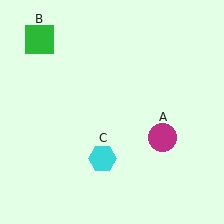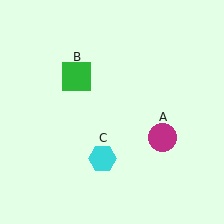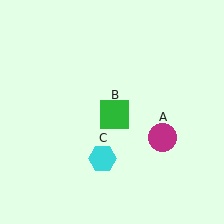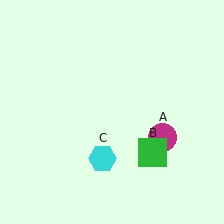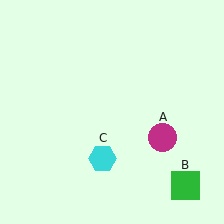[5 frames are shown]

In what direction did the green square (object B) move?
The green square (object B) moved down and to the right.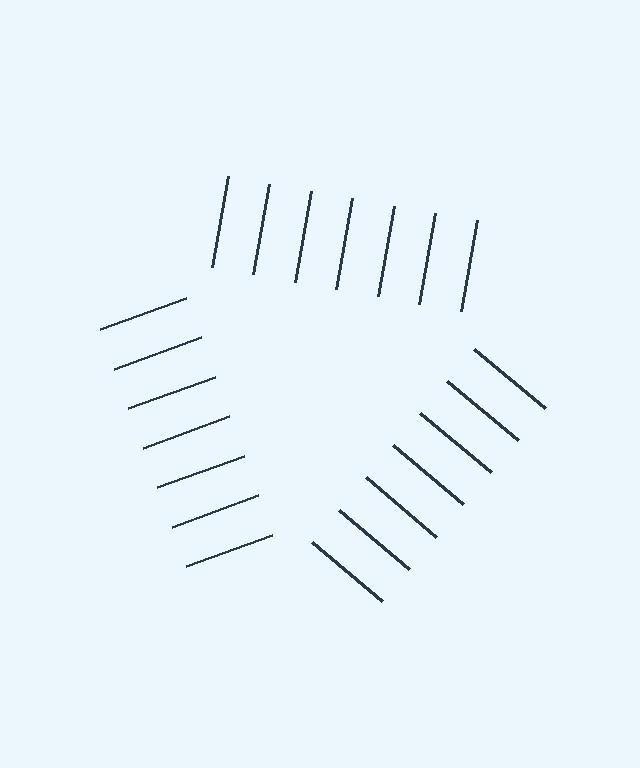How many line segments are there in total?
21 — 7 along each of the 3 edges.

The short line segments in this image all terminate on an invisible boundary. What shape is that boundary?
An illusory triangle — the line segments terminate on its edges but no continuous stroke is drawn.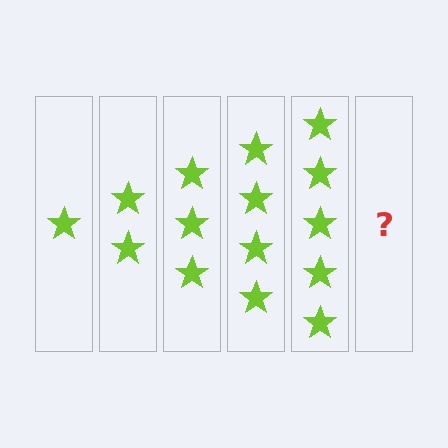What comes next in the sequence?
The next element should be 6 stars.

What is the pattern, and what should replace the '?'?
The pattern is that each step adds one more star. The '?' should be 6 stars.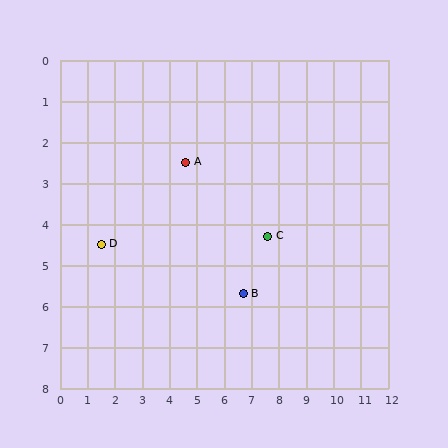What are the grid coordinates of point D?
Point D is at approximately (1.5, 4.5).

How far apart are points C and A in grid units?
Points C and A are about 3.5 grid units apart.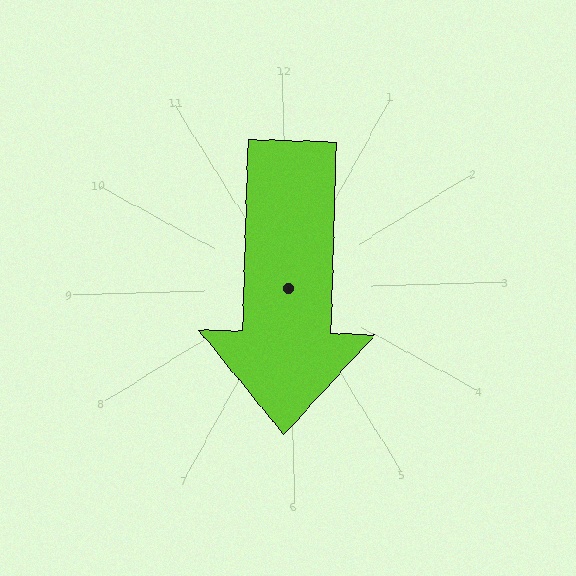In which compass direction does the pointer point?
South.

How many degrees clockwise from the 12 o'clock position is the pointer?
Approximately 183 degrees.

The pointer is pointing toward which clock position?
Roughly 6 o'clock.